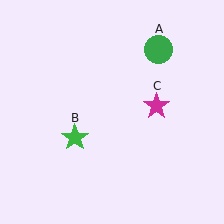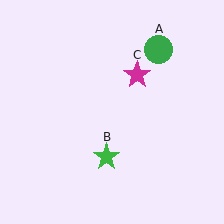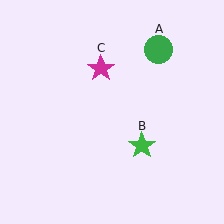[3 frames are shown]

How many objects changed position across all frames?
2 objects changed position: green star (object B), magenta star (object C).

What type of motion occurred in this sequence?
The green star (object B), magenta star (object C) rotated counterclockwise around the center of the scene.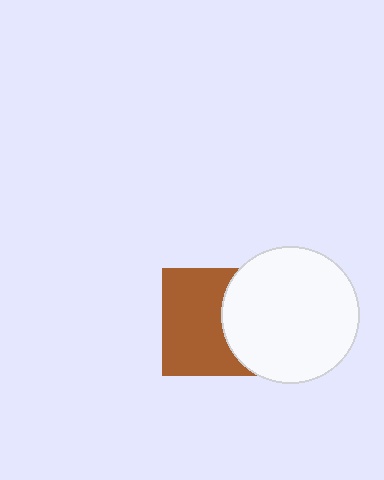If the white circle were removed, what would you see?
You would see the complete brown square.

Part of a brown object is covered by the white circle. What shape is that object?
It is a square.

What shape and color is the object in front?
The object in front is a white circle.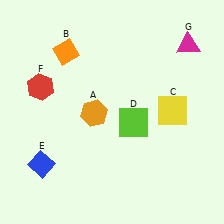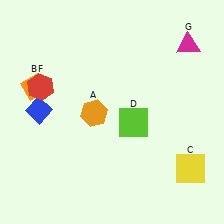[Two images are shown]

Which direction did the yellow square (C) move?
The yellow square (C) moved down.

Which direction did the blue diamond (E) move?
The blue diamond (E) moved up.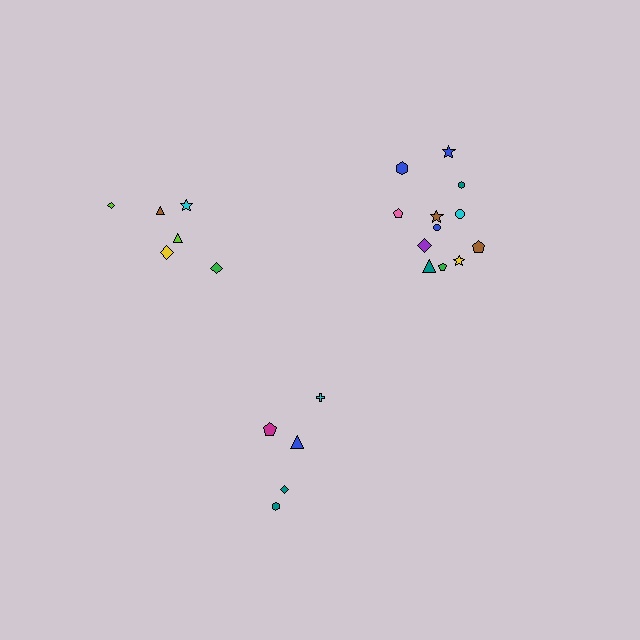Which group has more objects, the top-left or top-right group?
The top-right group.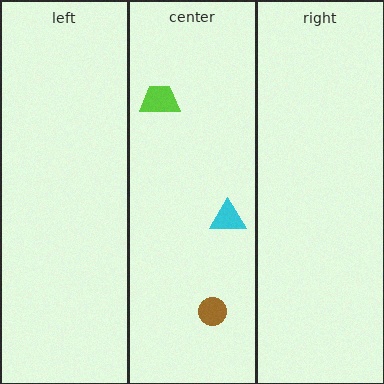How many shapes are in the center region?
3.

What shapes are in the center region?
The lime trapezoid, the cyan triangle, the brown circle.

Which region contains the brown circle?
The center region.